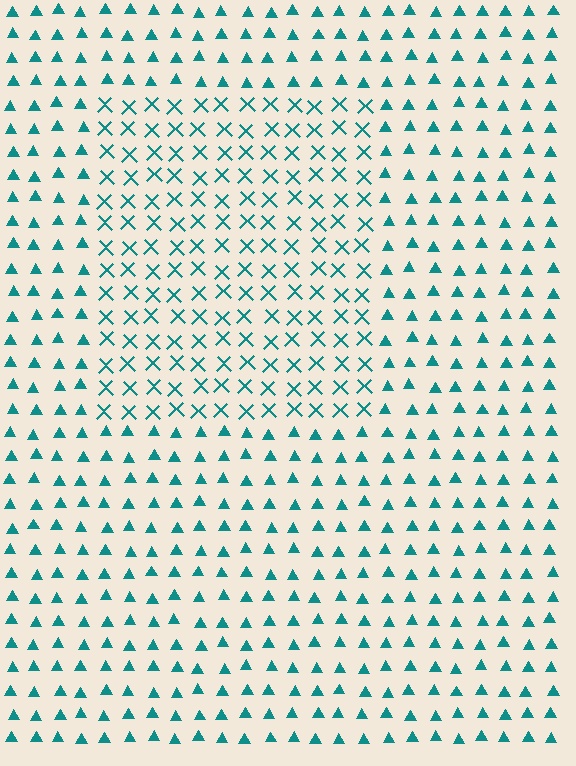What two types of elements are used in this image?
The image uses X marks inside the rectangle region and triangles outside it.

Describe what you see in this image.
The image is filled with small teal elements arranged in a uniform grid. A rectangle-shaped region contains X marks, while the surrounding area contains triangles. The boundary is defined purely by the change in element shape.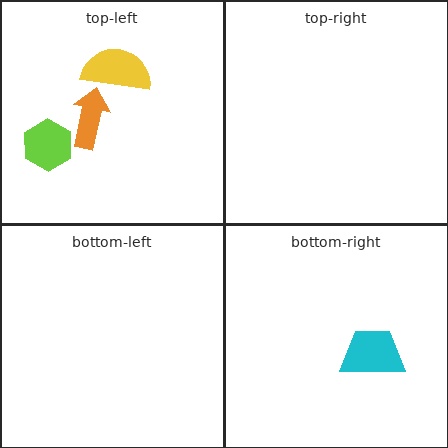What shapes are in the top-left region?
The orange arrow, the lime hexagon, the yellow semicircle.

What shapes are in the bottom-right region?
The cyan trapezoid.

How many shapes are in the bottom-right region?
1.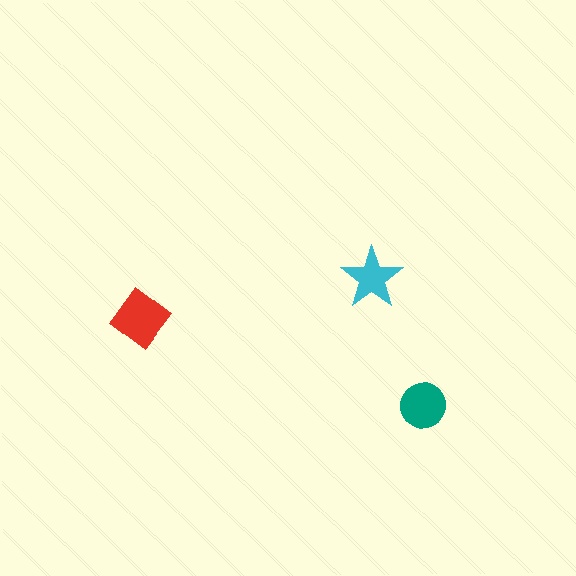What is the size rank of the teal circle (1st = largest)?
2nd.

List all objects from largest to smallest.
The red diamond, the teal circle, the cyan star.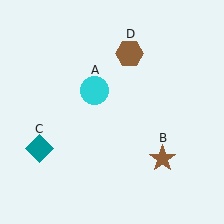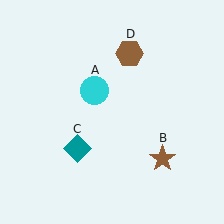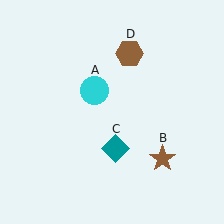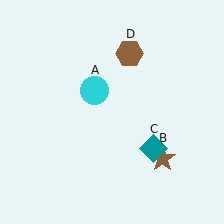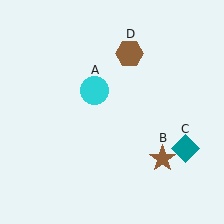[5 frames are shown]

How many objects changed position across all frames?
1 object changed position: teal diamond (object C).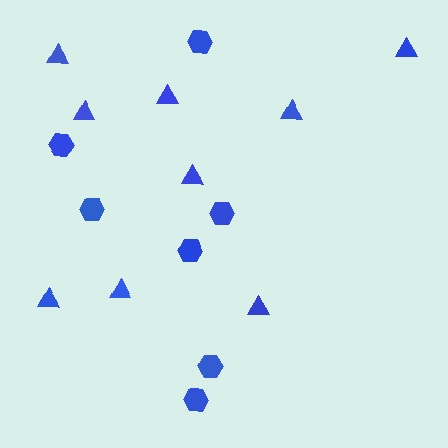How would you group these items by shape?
There are 2 groups: one group of triangles (9) and one group of hexagons (7).